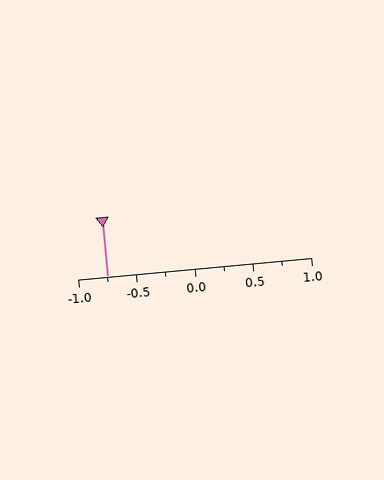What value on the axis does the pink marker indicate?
The marker indicates approximately -0.75.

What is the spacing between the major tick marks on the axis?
The major ticks are spaced 0.5 apart.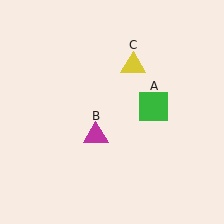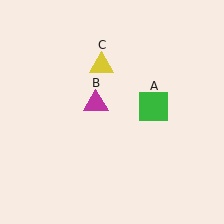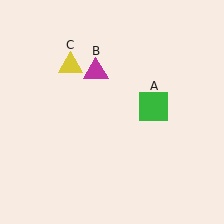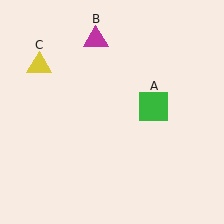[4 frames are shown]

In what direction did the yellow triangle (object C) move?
The yellow triangle (object C) moved left.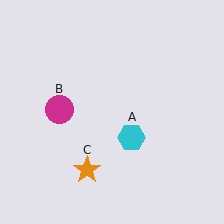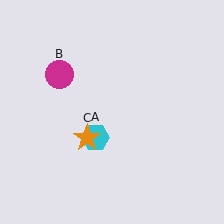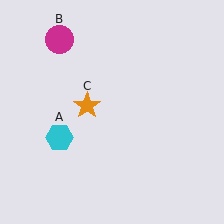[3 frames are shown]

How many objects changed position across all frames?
3 objects changed position: cyan hexagon (object A), magenta circle (object B), orange star (object C).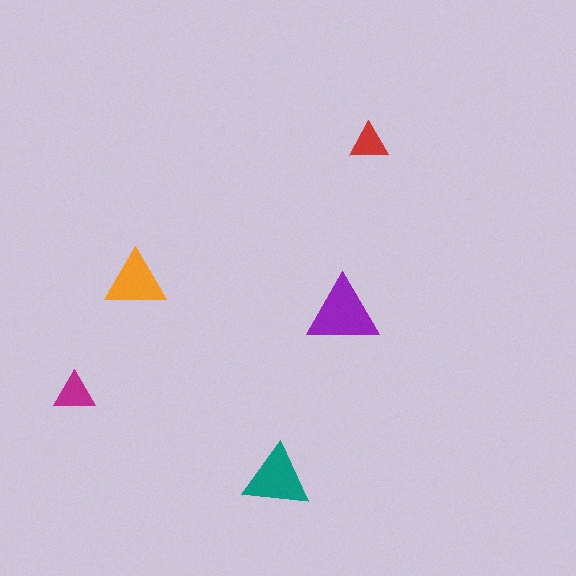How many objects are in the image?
There are 5 objects in the image.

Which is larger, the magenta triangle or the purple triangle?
The purple one.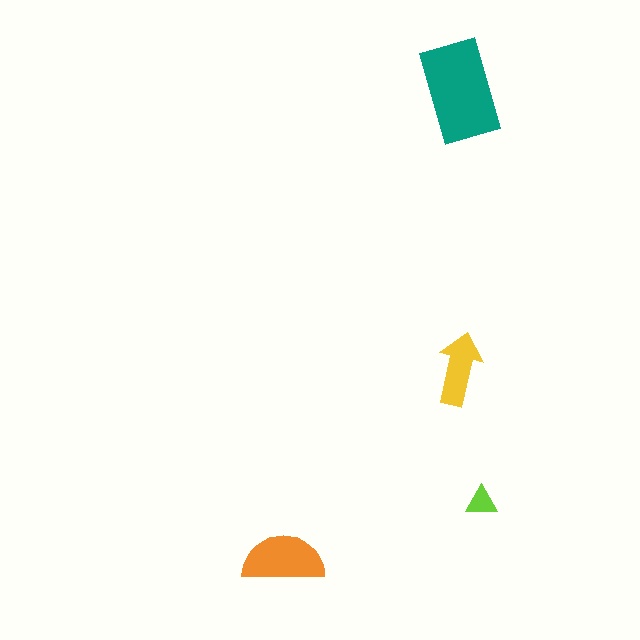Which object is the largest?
The teal rectangle.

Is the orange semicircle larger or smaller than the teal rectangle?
Smaller.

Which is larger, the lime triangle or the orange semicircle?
The orange semicircle.